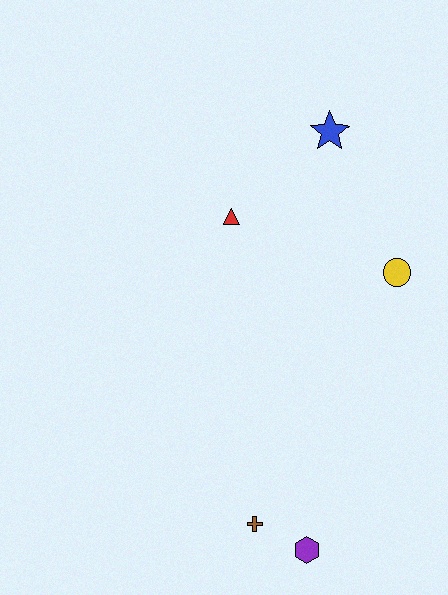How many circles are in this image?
There is 1 circle.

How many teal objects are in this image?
There are no teal objects.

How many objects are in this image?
There are 5 objects.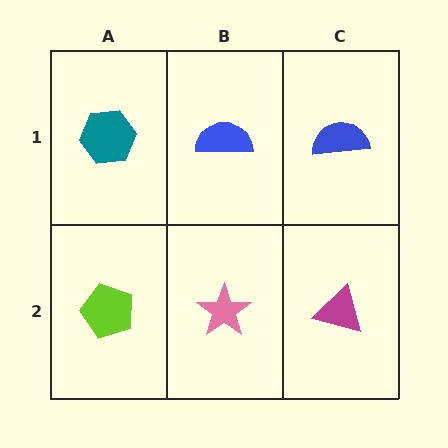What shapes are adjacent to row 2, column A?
A teal hexagon (row 1, column A), a pink star (row 2, column B).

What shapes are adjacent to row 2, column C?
A blue semicircle (row 1, column C), a pink star (row 2, column B).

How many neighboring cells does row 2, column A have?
2.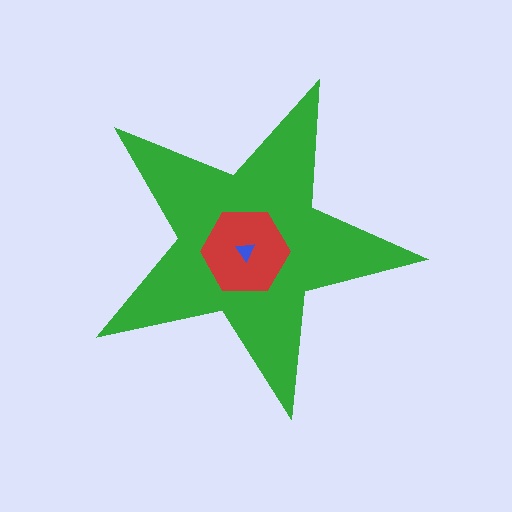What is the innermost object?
The blue triangle.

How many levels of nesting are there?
3.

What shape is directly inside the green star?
The red hexagon.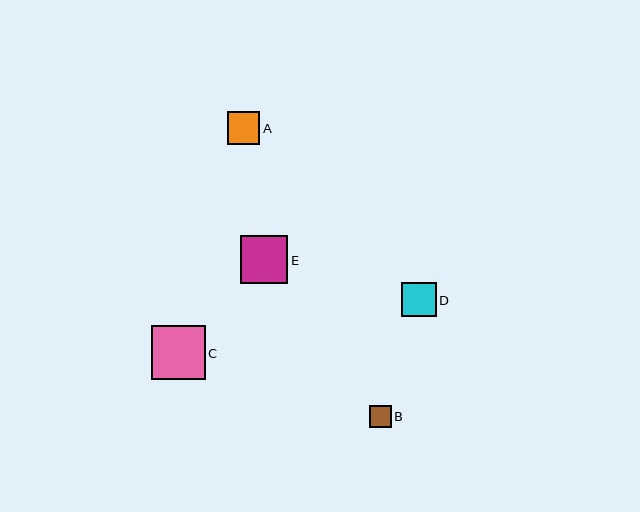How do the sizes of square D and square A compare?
Square D and square A are approximately the same size.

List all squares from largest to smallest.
From largest to smallest: C, E, D, A, B.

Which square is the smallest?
Square B is the smallest with a size of approximately 22 pixels.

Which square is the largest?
Square C is the largest with a size of approximately 54 pixels.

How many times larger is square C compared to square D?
Square C is approximately 1.6 times the size of square D.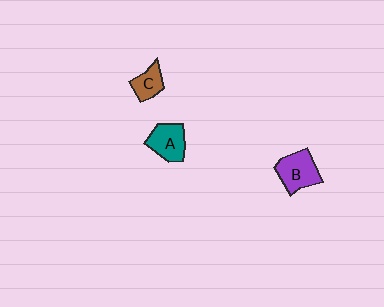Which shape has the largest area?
Shape B (purple).